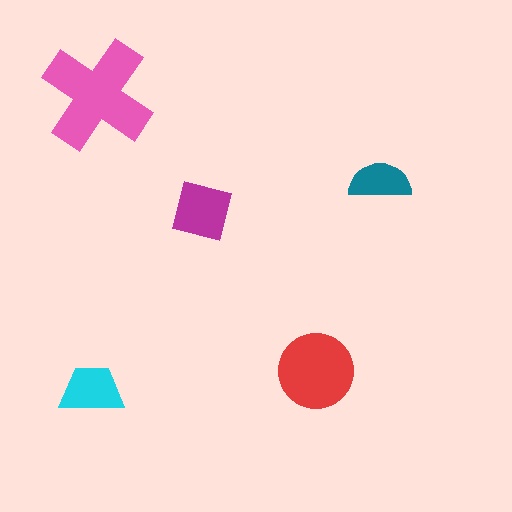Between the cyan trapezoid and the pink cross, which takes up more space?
The pink cross.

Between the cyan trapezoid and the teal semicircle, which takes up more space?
The cyan trapezoid.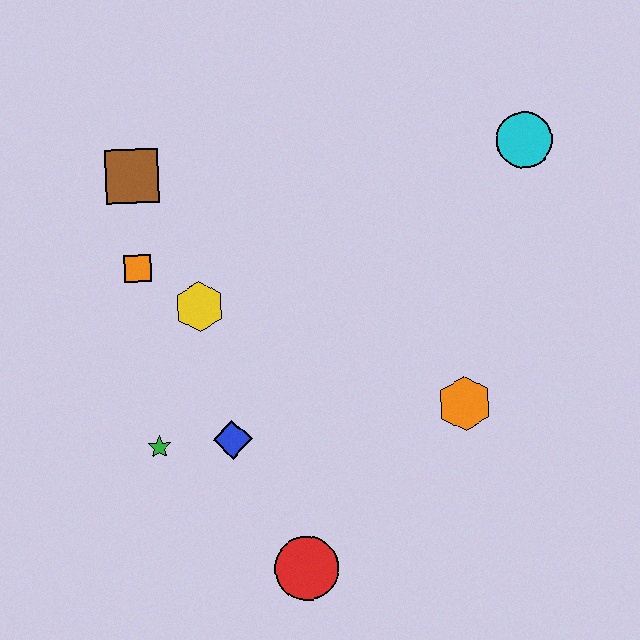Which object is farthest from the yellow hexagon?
The cyan circle is farthest from the yellow hexagon.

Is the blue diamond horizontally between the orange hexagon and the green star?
Yes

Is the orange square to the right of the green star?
No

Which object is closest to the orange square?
The yellow hexagon is closest to the orange square.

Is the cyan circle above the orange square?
Yes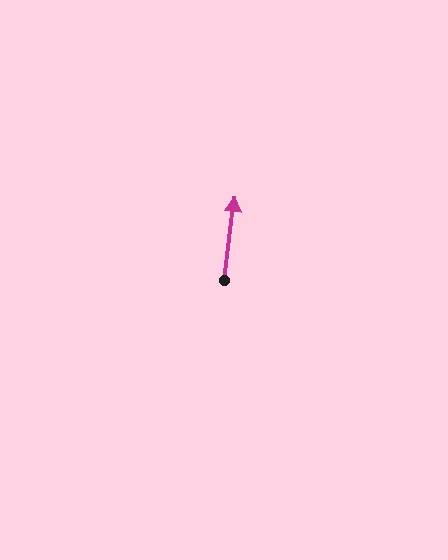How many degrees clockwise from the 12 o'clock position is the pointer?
Approximately 7 degrees.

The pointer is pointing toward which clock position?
Roughly 12 o'clock.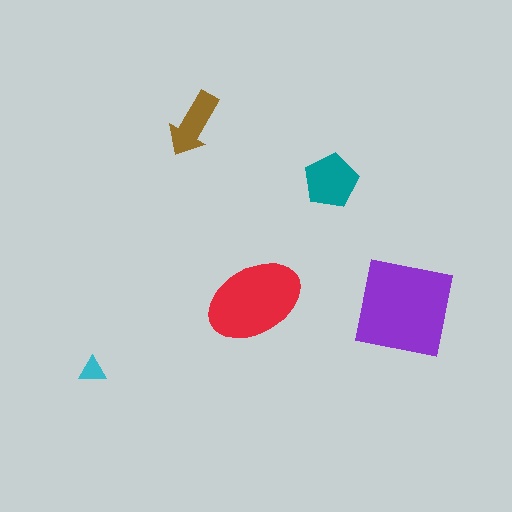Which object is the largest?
The purple square.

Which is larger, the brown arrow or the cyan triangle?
The brown arrow.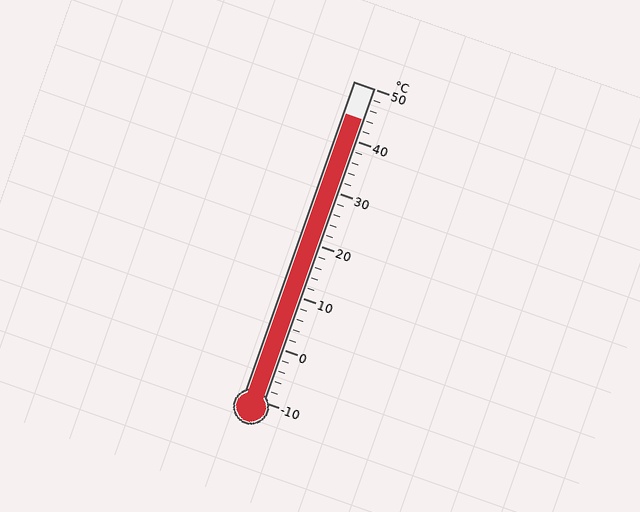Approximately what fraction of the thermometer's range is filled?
The thermometer is filled to approximately 90% of its range.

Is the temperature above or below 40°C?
The temperature is above 40°C.